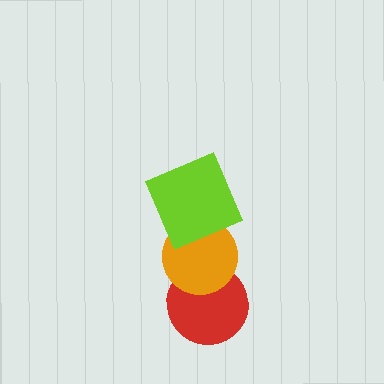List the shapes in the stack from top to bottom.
From top to bottom: the lime square, the orange circle, the red circle.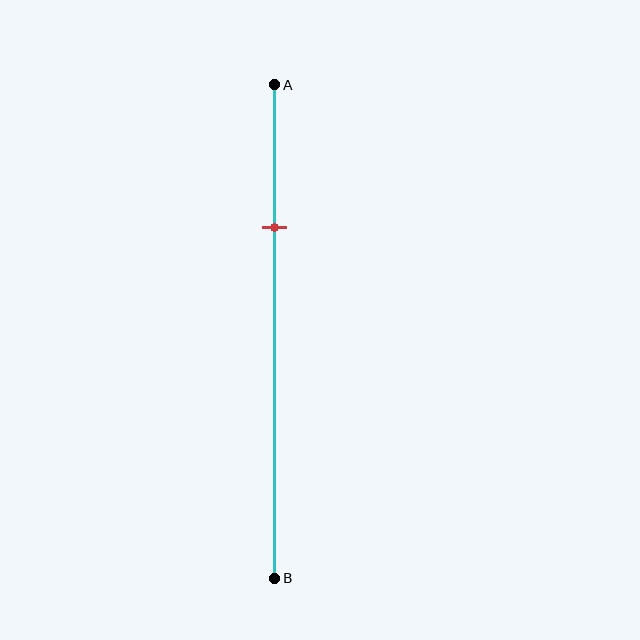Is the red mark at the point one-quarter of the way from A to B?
No, the mark is at about 30% from A, not at the 25% one-quarter point.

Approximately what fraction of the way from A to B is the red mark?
The red mark is approximately 30% of the way from A to B.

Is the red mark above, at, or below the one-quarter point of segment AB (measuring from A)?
The red mark is below the one-quarter point of segment AB.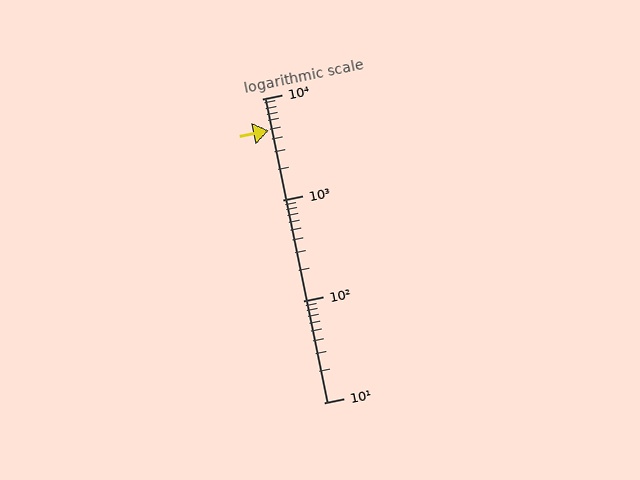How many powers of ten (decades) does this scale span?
The scale spans 3 decades, from 10 to 10000.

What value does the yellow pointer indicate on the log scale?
The pointer indicates approximately 4800.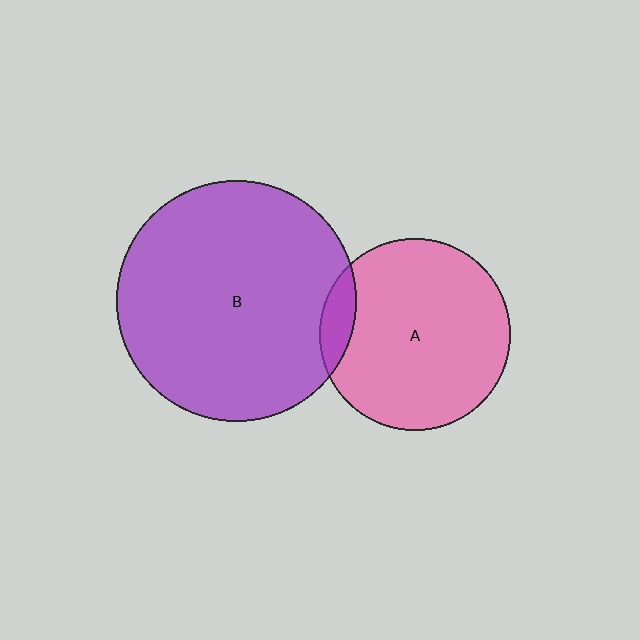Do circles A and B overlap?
Yes.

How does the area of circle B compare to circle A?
Approximately 1.6 times.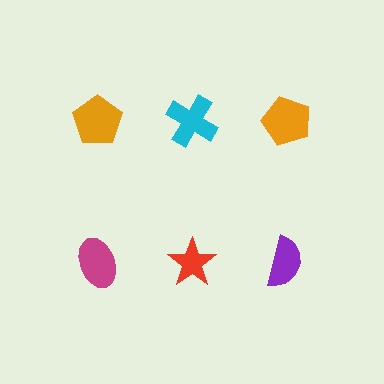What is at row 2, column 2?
A red star.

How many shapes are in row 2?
3 shapes.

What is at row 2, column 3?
A purple semicircle.